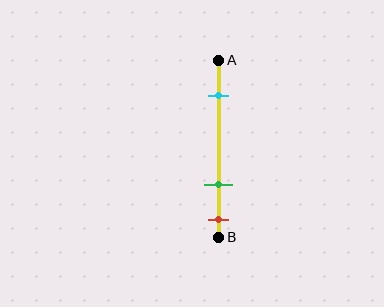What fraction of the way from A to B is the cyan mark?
The cyan mark is approximately 20% (0.2) of the way from A to B.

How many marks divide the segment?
There are 3 marks dividing the segment.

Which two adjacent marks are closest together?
The green and red marks are the closest adjacent pair.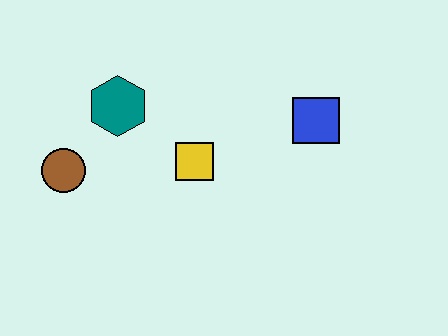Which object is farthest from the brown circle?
The blue square is farthest from the brown circle.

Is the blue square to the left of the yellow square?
No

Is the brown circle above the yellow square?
No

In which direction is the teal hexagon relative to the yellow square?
The teal hexagon is to the left of the yellow square.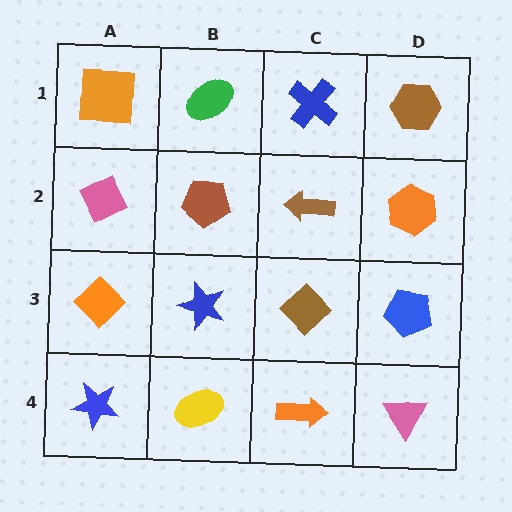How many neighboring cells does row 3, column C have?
4.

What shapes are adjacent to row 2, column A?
An orange square (row 1, column A), an orange diamond (row 3, column A), a brown pentagon (row 2, column B).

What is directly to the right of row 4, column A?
A yellow ellipse.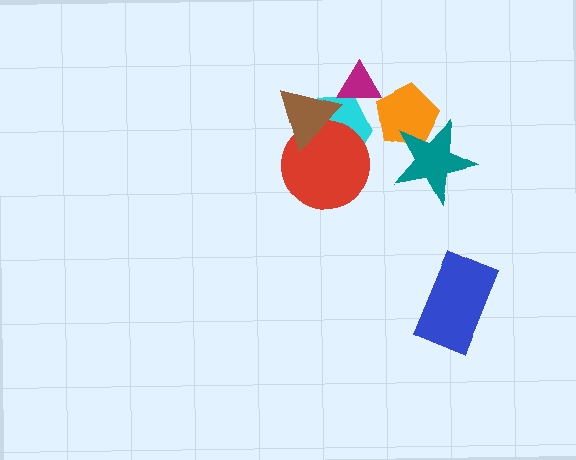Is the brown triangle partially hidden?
No, no other shape covers it.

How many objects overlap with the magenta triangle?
1 object overlaps with the magenta triangle.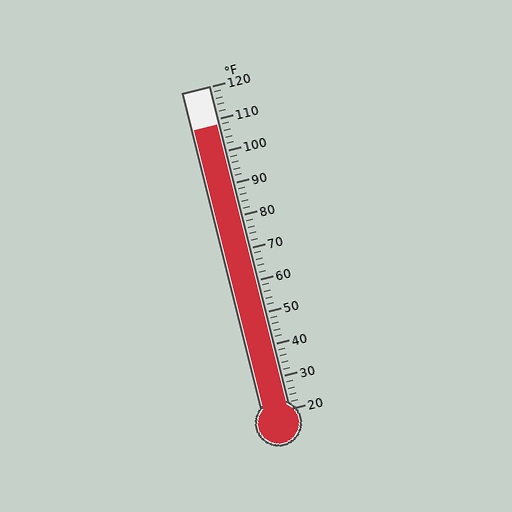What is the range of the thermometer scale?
The thermometer scale ranges from 20°F to 120°F.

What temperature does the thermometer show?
The thermometer shows approximately 108°F.